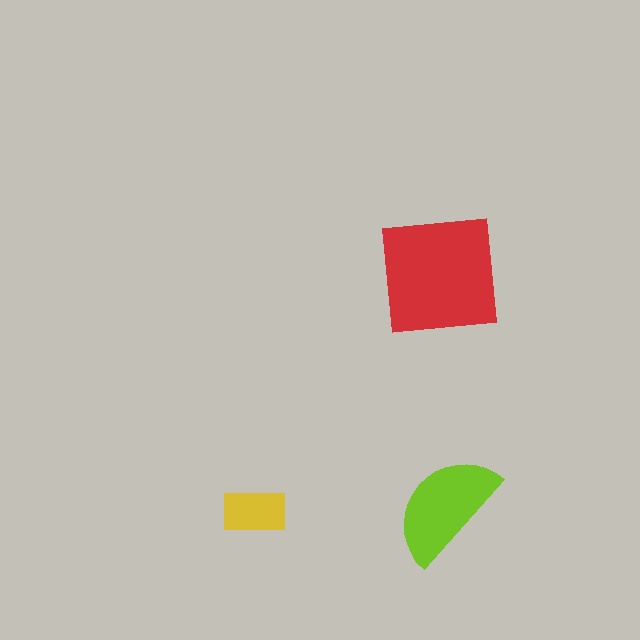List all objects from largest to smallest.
The red square, the lime semicircle, the yellow rectangle.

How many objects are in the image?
There are 3 objects in the image.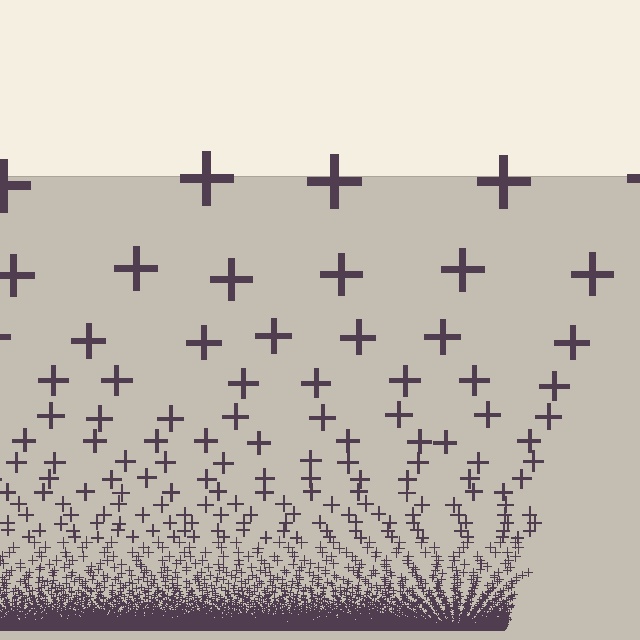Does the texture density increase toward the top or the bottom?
Density increases toward the bottom.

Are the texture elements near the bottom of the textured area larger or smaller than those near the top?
Smaller. The gradient is inverted — elements near the bottom are smaller and denser.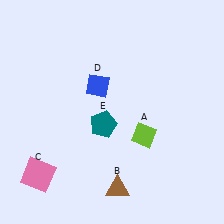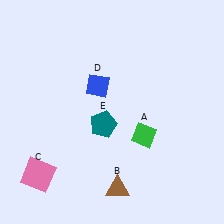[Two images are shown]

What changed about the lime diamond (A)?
In Image 1, A is lime. In Image 2, it changed to green.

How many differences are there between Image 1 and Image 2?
There is 1 difference between the two images.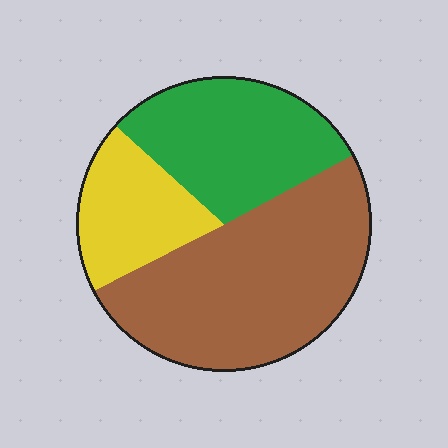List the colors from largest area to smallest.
From largest to smallest: brown, green, yellow.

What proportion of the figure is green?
Green takes up about one third (1/3) of the figure.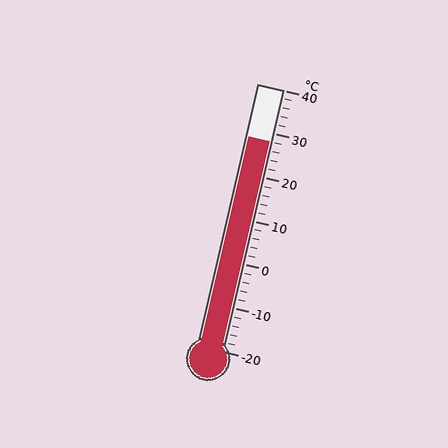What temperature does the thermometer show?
The thermometer shows approximately 28°C.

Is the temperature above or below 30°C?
The temperature is below 30°C.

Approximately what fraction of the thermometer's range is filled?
The thermometer is filled to approximately 80% of its range.